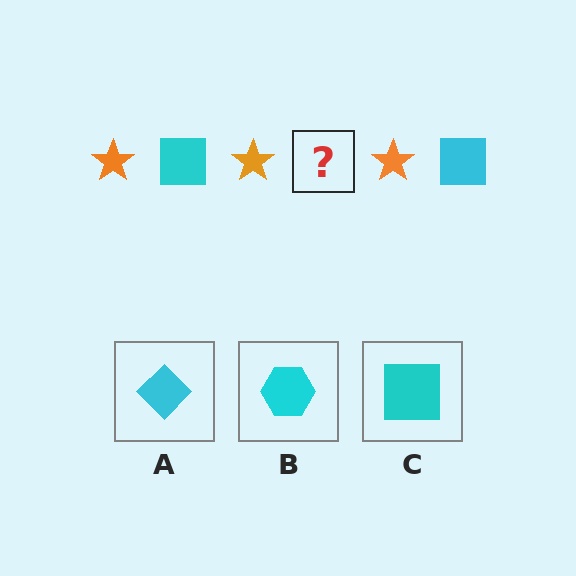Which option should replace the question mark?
Option C.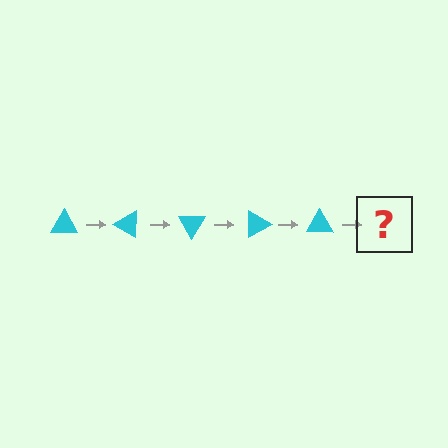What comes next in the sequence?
The next element should be a cyan triangle rotated 150 degrees.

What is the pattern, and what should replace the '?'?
The pattern is that the triangle rotates 30 degrees each step. The '?' should be a cyan triangle rotated 150 degrees.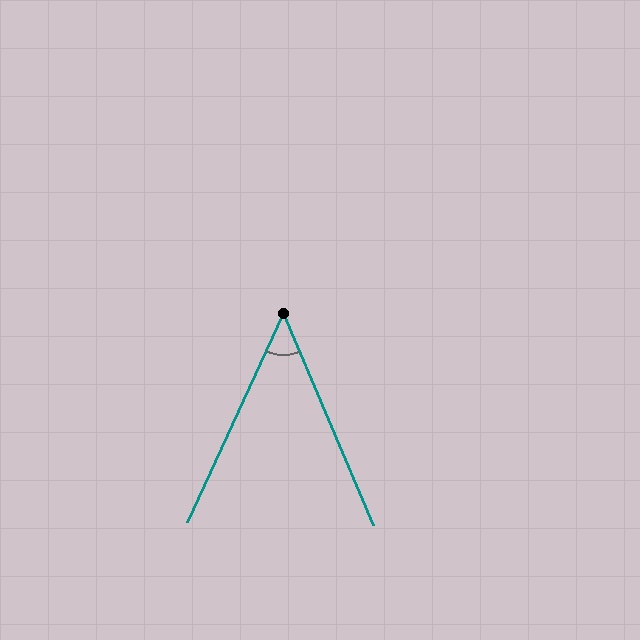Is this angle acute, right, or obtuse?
It is acute.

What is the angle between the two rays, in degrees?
Approximately 48 degrees.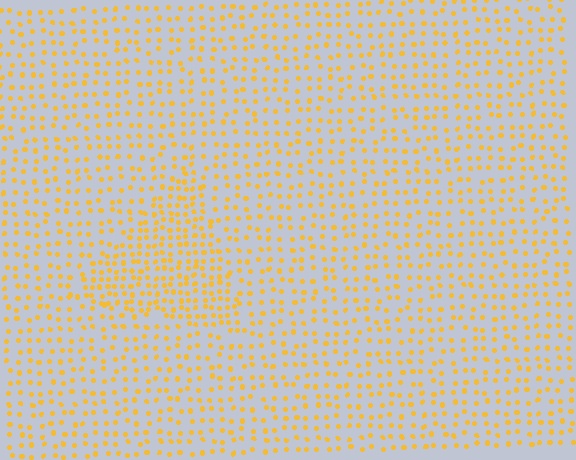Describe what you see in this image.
The image contains small yellow elements arranged at two different densities. A triangle-shaped region is visible where the elements are more densely packed than the surrounding area.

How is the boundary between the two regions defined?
The boundary is defined by a change in element density (approximately 1.8x ratio). All elements are the same color, size, and shape.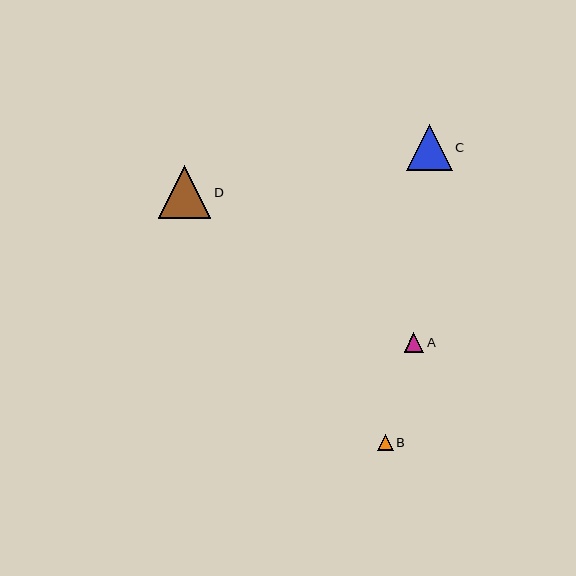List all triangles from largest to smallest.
From largest to smallest: D, C, A, B.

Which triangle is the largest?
Triangle D is the largest with a size of approximately 52 pixels.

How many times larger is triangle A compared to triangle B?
Triangle A is approximately 1.3 times the size of triangle B.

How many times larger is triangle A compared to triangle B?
Triangle A is approximately 1.3 times the size of triangle B.